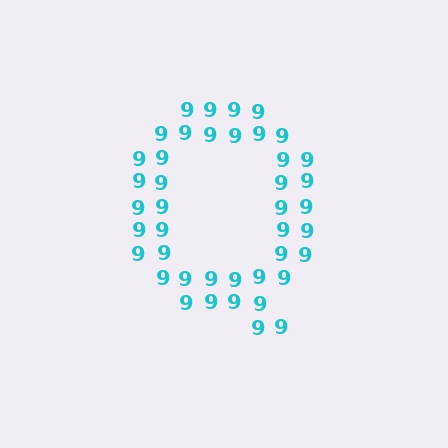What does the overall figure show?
The overall figure shows the letter Q.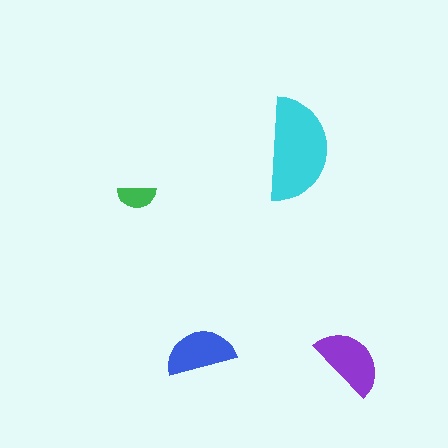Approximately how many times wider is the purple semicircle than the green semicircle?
About 2 times wider.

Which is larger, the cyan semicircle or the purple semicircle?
The cyan one.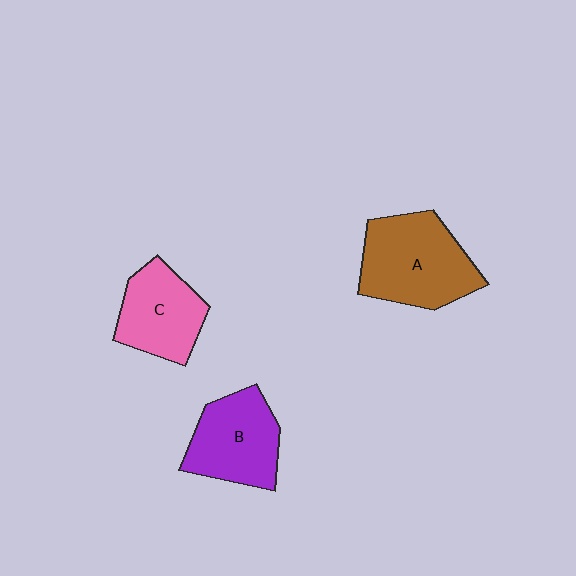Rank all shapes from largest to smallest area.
From largest to smallest: A (brown), B (purple), C (pink).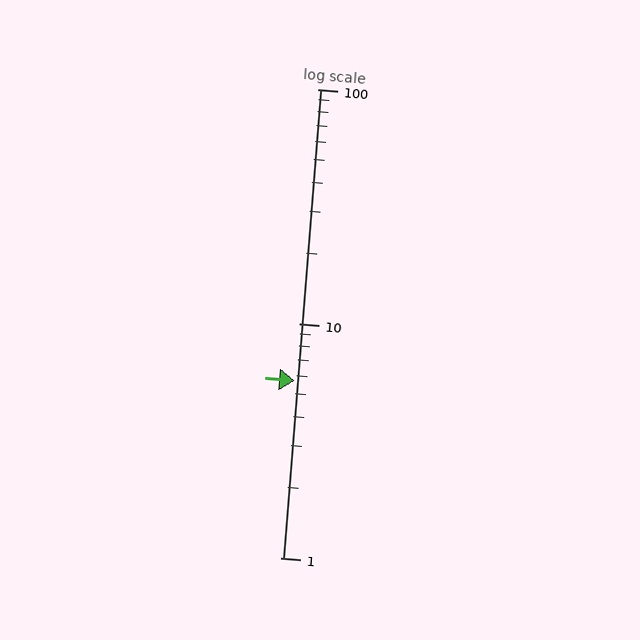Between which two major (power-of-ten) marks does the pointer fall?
The pointer is between 1 and 10.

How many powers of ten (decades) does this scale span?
The scale spans 2 decades, from 1 to 100.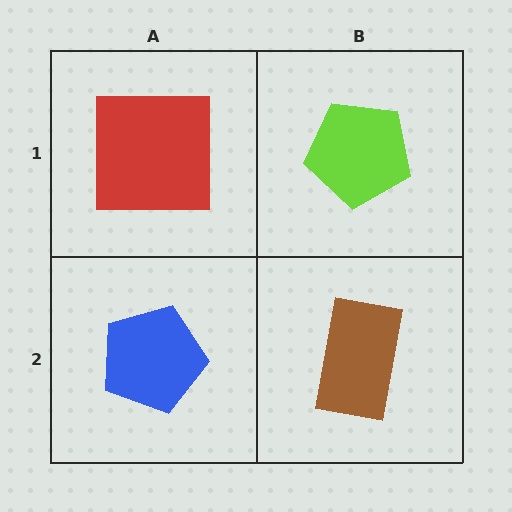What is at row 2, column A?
A blue pentagon.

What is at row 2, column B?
A brown rectangle.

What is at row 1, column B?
A lime pentagon.